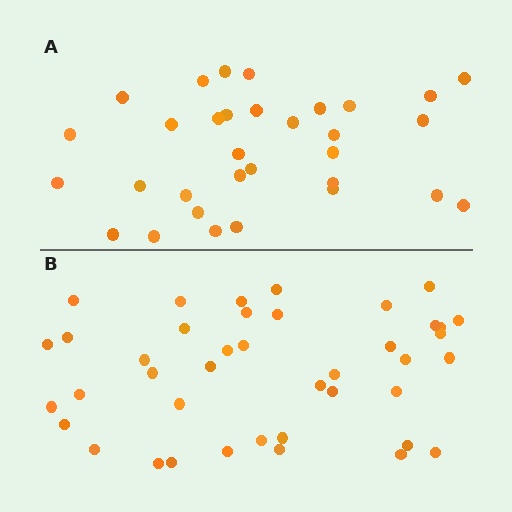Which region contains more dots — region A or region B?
Region B (the bottom region) has more dots.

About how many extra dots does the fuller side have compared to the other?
Region B has roughly 8 or so more dots than region A.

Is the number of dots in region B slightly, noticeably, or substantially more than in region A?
Region B has noticeably more, but not dramatically so. The ratio is roughly 1.3 to 1.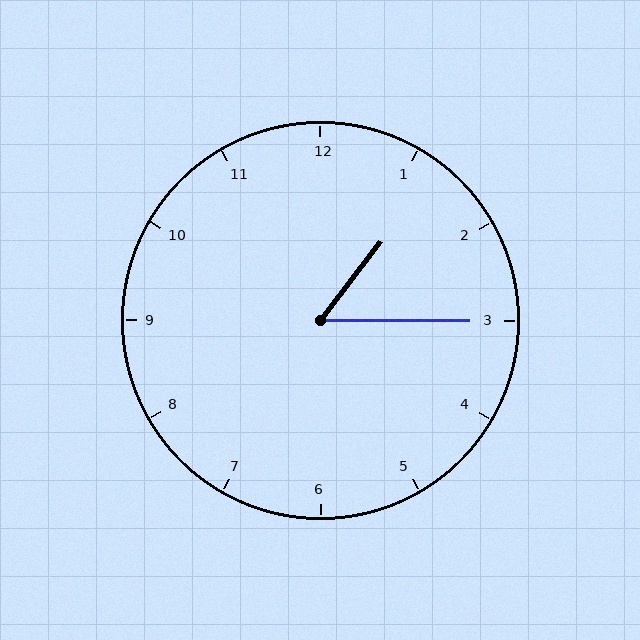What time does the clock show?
1:15.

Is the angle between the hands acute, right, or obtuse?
It is acute.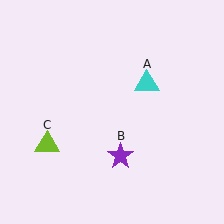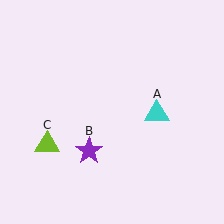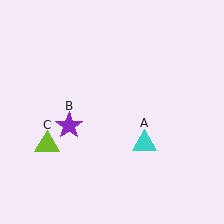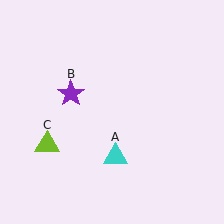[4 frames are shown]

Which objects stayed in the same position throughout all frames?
Lime triangle (object C) remained stationary.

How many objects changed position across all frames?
2 objects changed position: cyan triangle (object A), purple star (object B).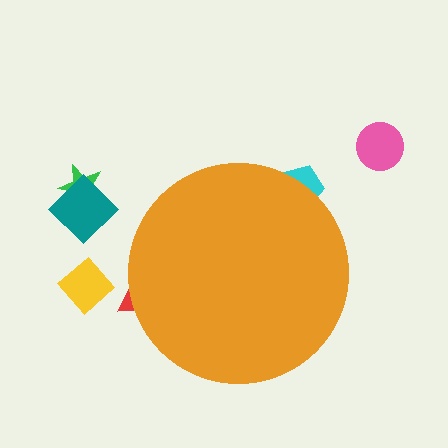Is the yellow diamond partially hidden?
No, the yellow diamond is fully visible.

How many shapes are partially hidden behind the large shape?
2 shapes are partially hidden.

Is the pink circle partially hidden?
No, the pink circle is fully visible.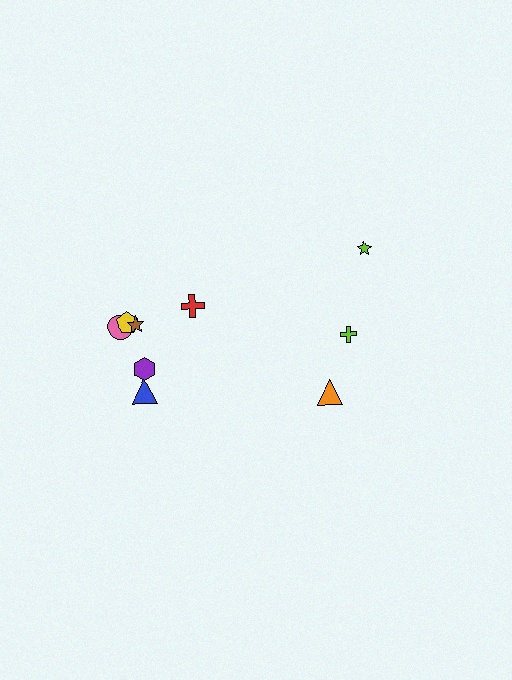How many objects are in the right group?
There are 3 objects.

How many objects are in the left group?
There are 6 objects.